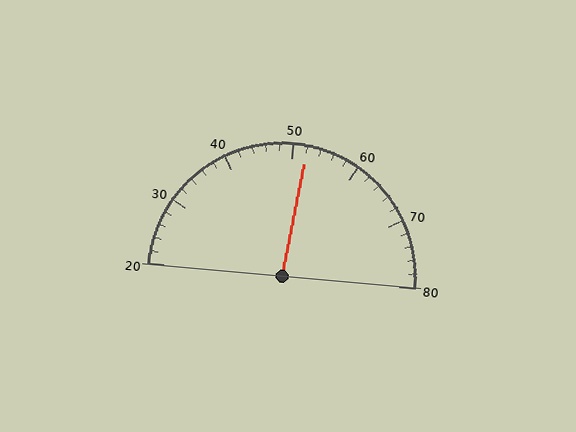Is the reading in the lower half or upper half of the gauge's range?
The reading is in the upper half of the range (20 to 80).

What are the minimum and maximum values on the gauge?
The gauge ranges from 20 to 80.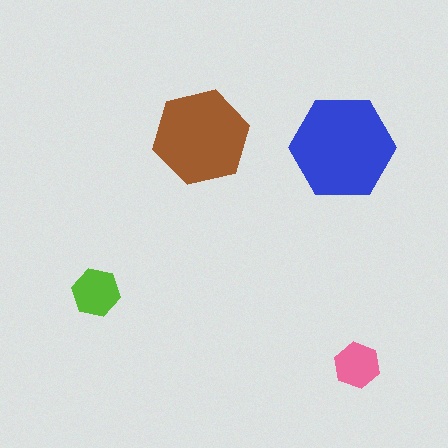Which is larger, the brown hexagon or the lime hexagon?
The brown one.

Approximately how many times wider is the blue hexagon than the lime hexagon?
About 2 times wider.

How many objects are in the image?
There are 4 objects in the image.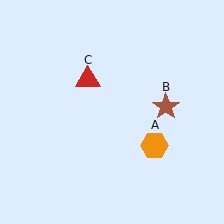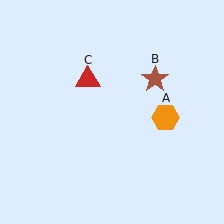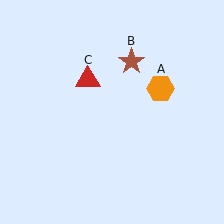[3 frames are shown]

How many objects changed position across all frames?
2 objects changed position: orange hexagon (object A), brown star (object B).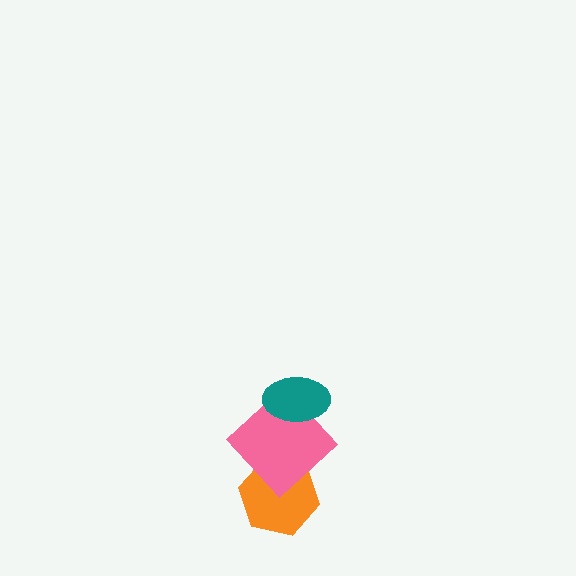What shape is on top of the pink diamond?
The teal ellipse is on top of the pink diamond.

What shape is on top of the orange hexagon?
The pink diamond is on top of the orange hexagon.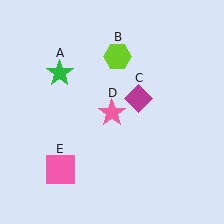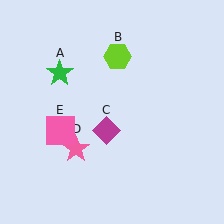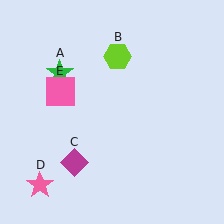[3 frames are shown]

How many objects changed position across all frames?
3 objects changed position: magenta diamond (object C), pink star (object D), pink square (object E).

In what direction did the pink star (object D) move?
The pink star (object D) moved down and to the left.